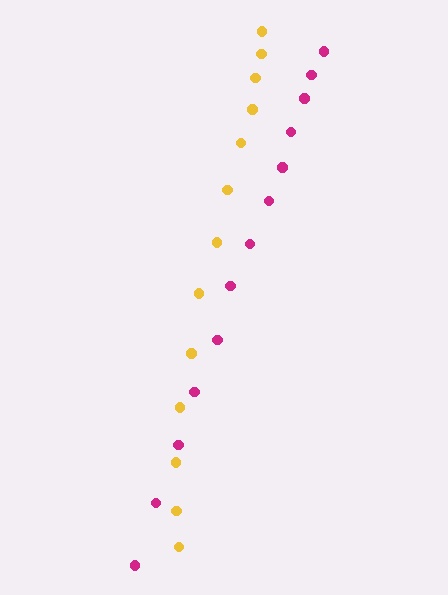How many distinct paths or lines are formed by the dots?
There are 2 distinct paths.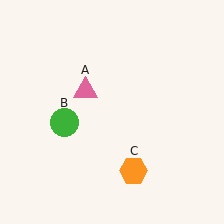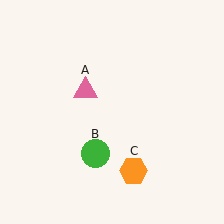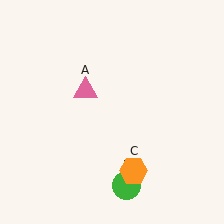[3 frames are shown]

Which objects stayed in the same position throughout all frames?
Pink triangle (object A) and orange hexagon (object C) remained stationary.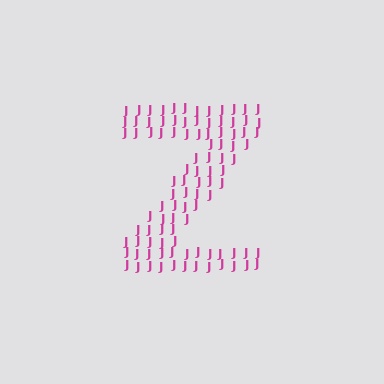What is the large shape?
The large shape is the letter Z.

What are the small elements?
The small elements are letter J's.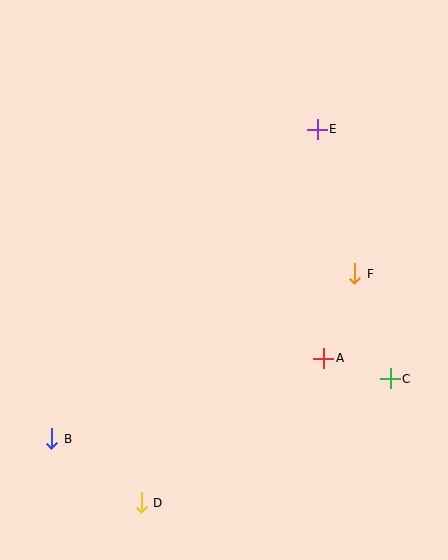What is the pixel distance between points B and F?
The distance between B and F is 345 pixels.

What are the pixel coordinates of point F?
Point F is at (355, 274).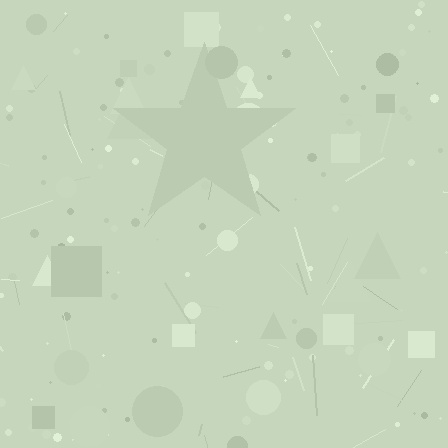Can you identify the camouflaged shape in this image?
The camouflaged shape is a star.